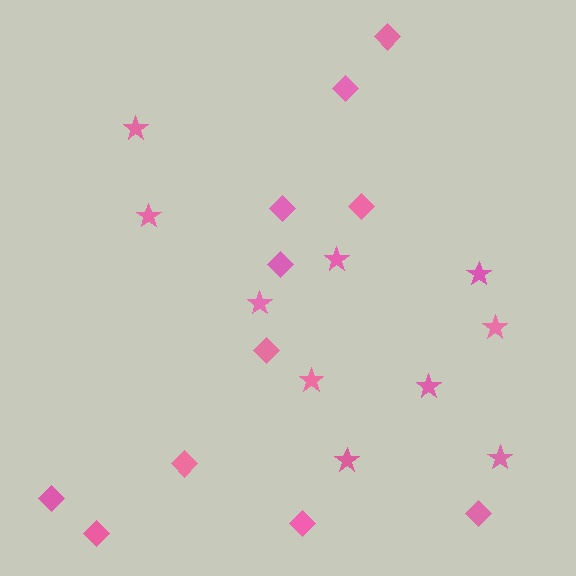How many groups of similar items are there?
There are 2 groups: one group of stars (10) and one group of diamonds (11).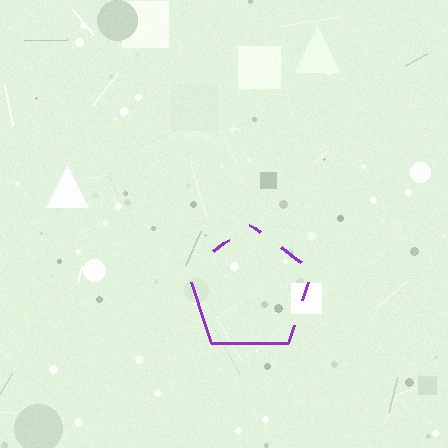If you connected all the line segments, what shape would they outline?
They would outline a pentagon.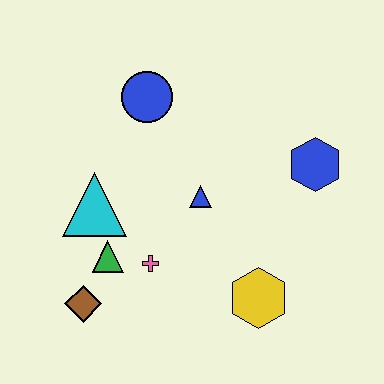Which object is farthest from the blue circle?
The yellow hexagon is farthest from the blue circle.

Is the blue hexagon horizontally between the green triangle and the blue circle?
No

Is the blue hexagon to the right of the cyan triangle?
Yes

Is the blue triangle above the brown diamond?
Yes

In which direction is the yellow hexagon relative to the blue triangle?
The yellow hexagon is below the blue triangle.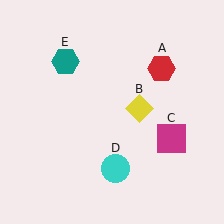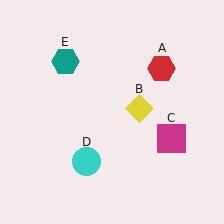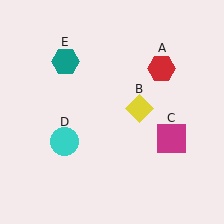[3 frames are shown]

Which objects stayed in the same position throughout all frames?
Red hexagon (object A) and yellow diamond (object B) and magenta square (object C) and teal hexagon (object E) remained stationary.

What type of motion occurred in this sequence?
The cyan circle (object D) rotated clockwise around the center of the scene.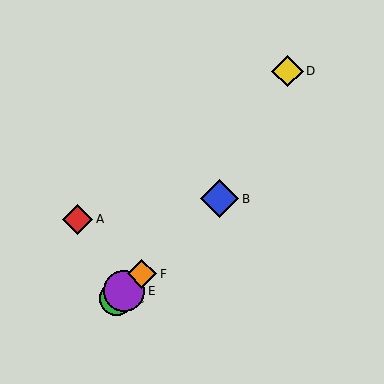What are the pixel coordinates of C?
Object C is at (116, 299).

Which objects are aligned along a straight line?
Objects B, C, E, F are aligned along a straight line.